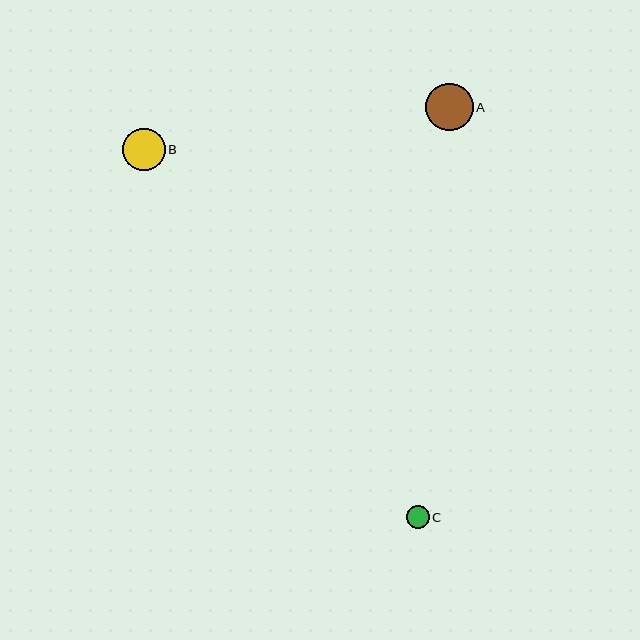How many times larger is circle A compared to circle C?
Circle A is approximately 2.1 times the size of circle C.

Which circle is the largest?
Circle A is the largest with a size of approximately 47 pixels.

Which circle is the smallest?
Circle C is the smallest with a size of approximately 23 pixels.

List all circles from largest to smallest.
From largest to smallest: A, B, C.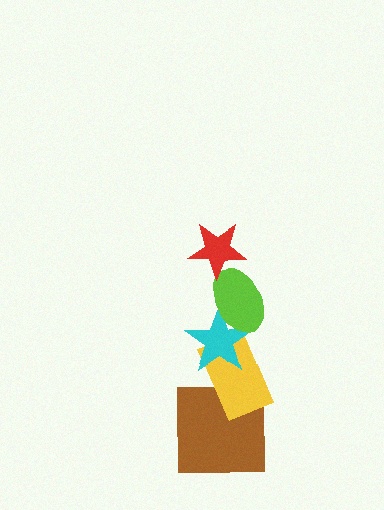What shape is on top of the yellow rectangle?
The cyan star is on top of the yellow rectangle.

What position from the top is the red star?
The red star is 1st from the top.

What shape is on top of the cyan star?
The lime ellipse is on top of the cyan star.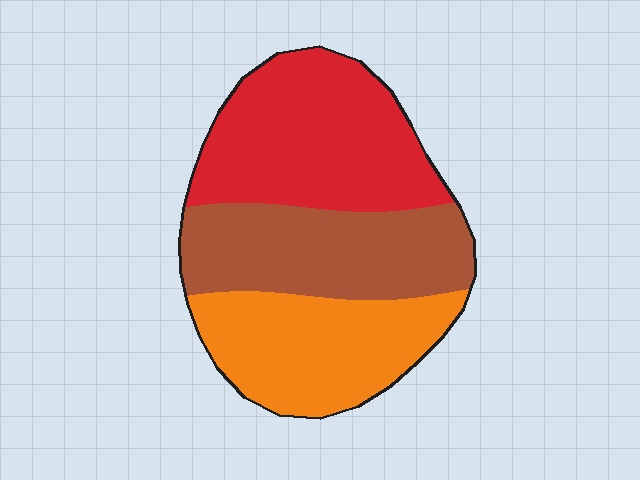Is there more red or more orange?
Red.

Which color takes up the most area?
Red, at roughly 40%.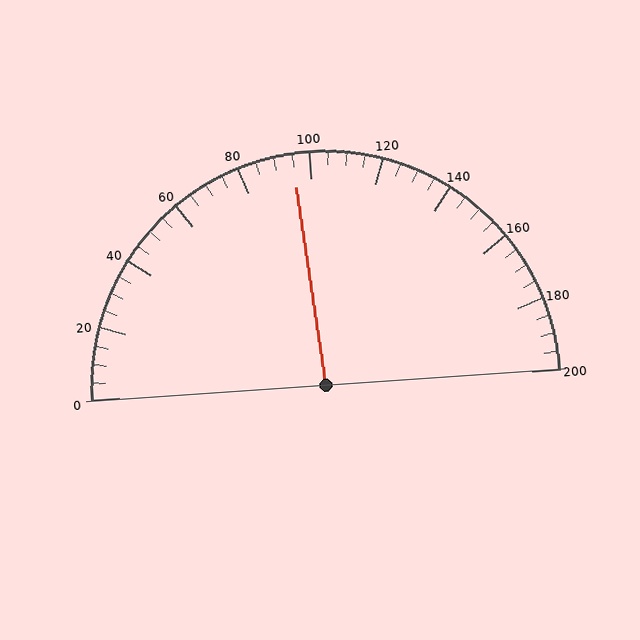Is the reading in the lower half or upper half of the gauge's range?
The reading is in the lower half of the range (0 to 200).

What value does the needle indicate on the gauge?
The needle indicates approximately 95.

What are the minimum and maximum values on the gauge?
The gauge ranges from 0 to 200.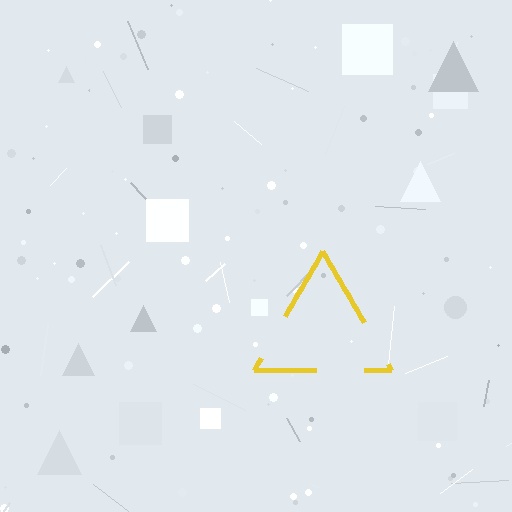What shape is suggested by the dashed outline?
The dashed outline suggests a triangle.